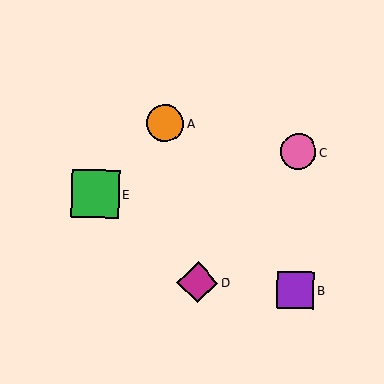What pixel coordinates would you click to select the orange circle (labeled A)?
Click at (165, 123) to select the orange circle A.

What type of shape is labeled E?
Shape E is a green square.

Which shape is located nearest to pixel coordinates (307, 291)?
The purple square (labeled B) at (296, 290) is nearest to that location.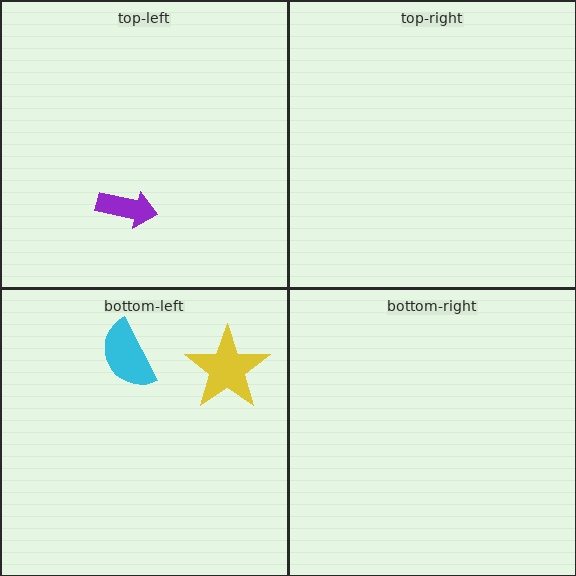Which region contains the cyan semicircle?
The bottom-left region.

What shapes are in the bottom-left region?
The cyan semicircle, the yellow star.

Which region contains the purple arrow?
The top-left region.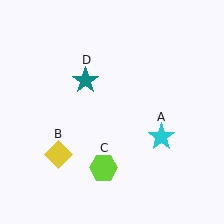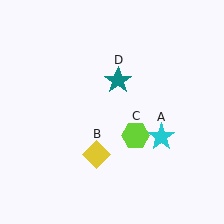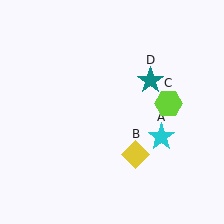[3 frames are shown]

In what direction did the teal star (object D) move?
The teal star (object D) moved right.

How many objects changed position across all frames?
3 objects changed position: yellow diamond (object B), lime hexagon (object C), teal star (object D).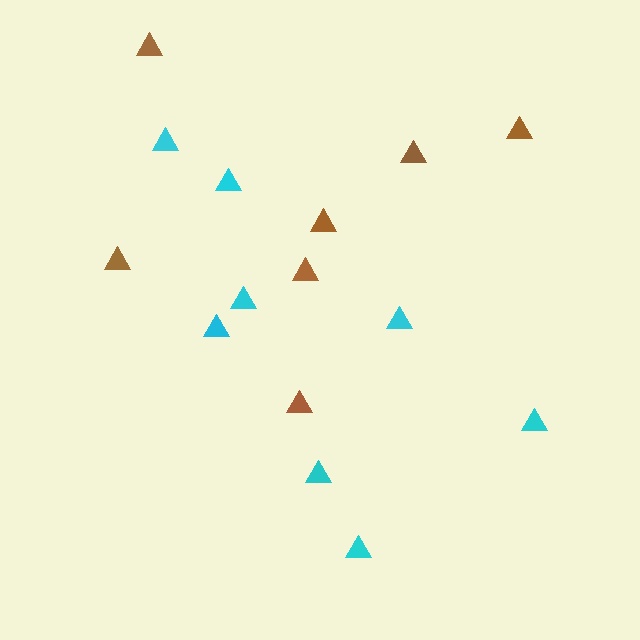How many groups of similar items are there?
There are 2 groups: one group of cyan triangles (8) and one group of brown triangles (7).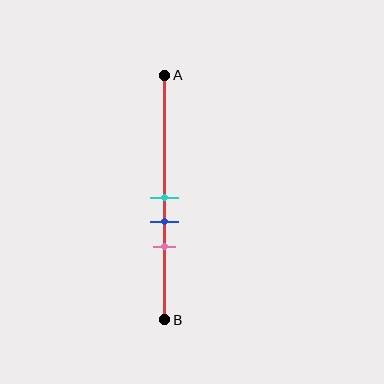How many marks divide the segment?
There are 3 marks dividing the segment.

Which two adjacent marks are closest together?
The cyan and blue marks are the closest adjacent pair.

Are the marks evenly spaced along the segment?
Yes, the marks are approximately evenly spaced.